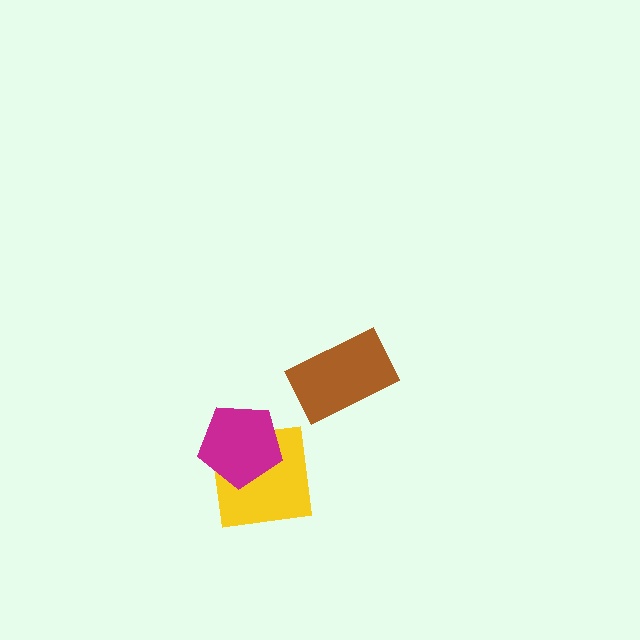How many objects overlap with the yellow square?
1 object overlaps with the yellow square.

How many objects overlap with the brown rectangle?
0 objects overlap with the brown rectangle.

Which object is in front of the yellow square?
The magenta pentagon is in front of the yellow square.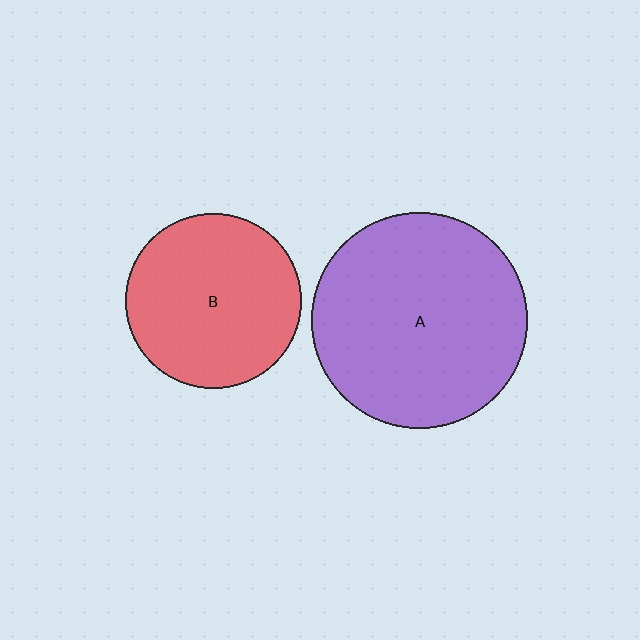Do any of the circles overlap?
No, none of the circles overlap.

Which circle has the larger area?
Circle A (purple).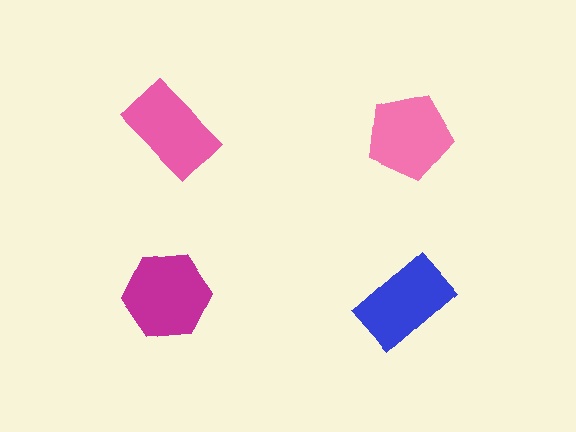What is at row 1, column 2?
A pink pentagon.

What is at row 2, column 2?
A blue rectangle.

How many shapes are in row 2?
2 shapes.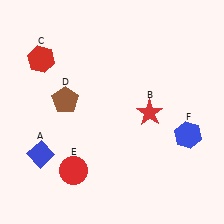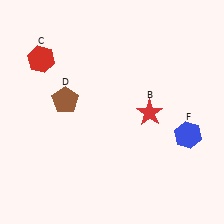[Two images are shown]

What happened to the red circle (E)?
The red circle (E) was removed in Image 2. It was in the bottom-left area of Image 1.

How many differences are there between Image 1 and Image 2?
There are 2 differences between the two images.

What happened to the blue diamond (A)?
The blue diamond (A) was removed in Image 2. It was in the bottom-left area of Image 1.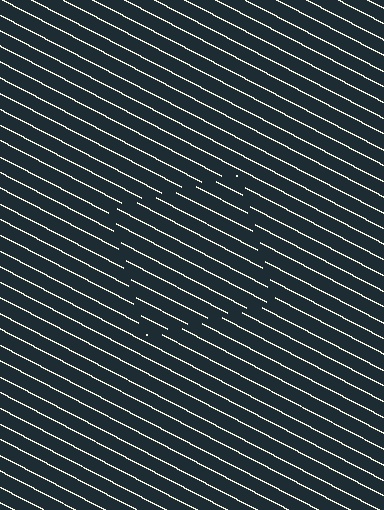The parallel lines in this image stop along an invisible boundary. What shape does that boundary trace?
An illusory square. The interior of the shape contains the same grating, shifted by half a period — the contour is defined by the phase discontinuity where line-ends from the inner and outer gratings abut.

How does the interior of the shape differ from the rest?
The interior of the shape contains the same grating, shifted by half a period — the contour is defined by the phase discontinuity where line-ends from the inner and outer gratings abut.